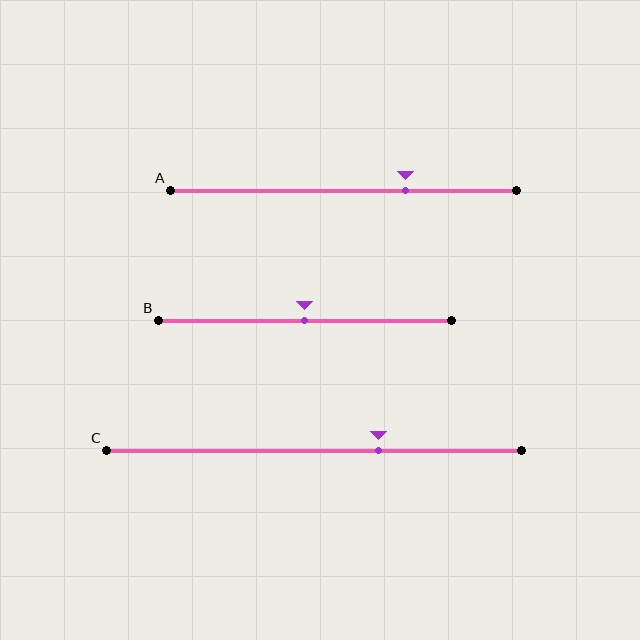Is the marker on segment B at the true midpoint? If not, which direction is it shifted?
Yes, the marker on segment B is at the true midpoint.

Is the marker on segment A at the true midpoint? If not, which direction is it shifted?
No, the marker on segment A is shifted to the right by about 18% of the segment length.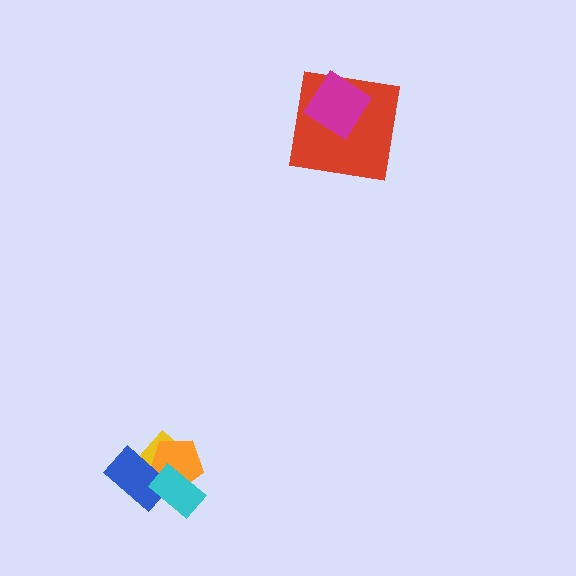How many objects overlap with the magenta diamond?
1 object overlaps with the magenta diamond.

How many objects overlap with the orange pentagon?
3 objects overlap with the orange pentagon.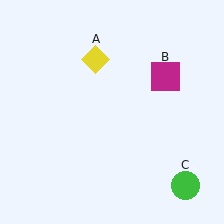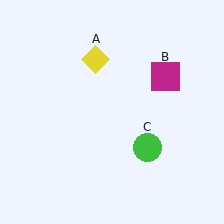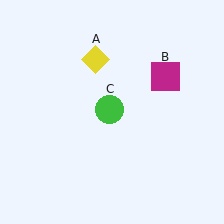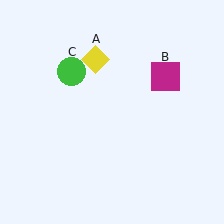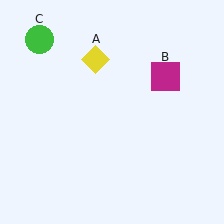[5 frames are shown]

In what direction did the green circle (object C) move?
The green circle (object C) moved up and to the left.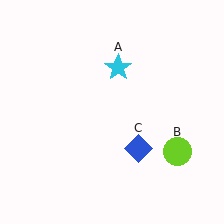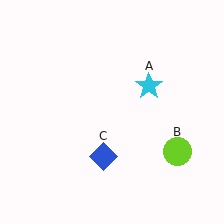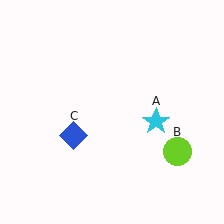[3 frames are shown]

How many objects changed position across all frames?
2 objects changed position: cyan star (object A), blue diamond (object C).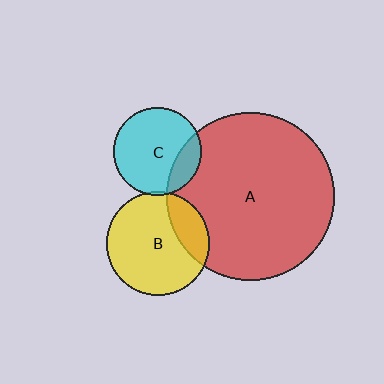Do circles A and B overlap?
Yes.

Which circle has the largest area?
Circle A (red).